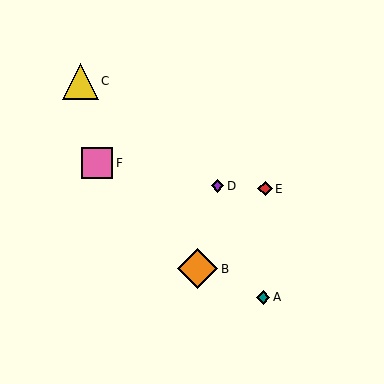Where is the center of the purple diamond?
The center of the purple diamond is at (217, 186).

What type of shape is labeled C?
Shape C is a yellow triangle.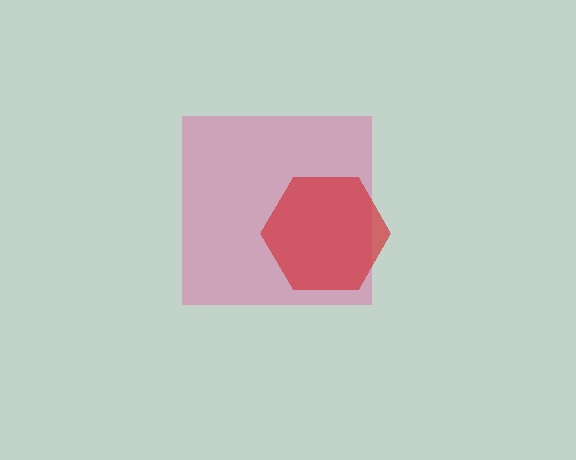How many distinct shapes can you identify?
There are 2 distinct shapes: a pink square, a red hexagon.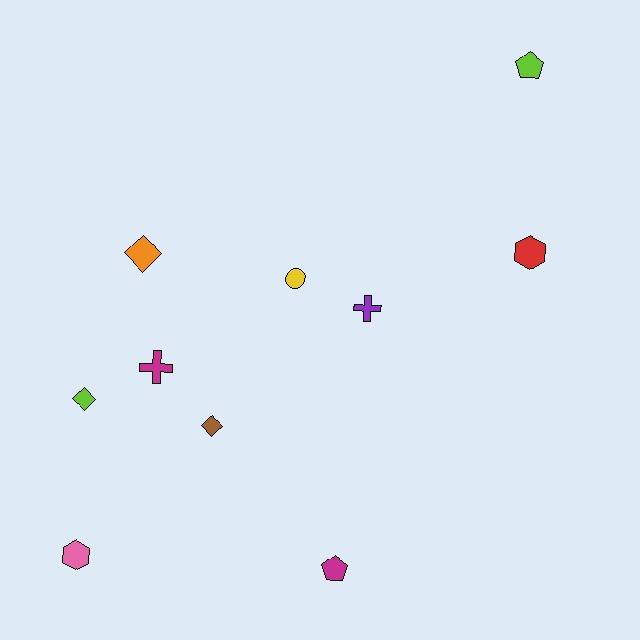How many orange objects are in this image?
There is 1 orange object.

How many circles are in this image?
There is 1 circle.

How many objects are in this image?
There are 10 objects.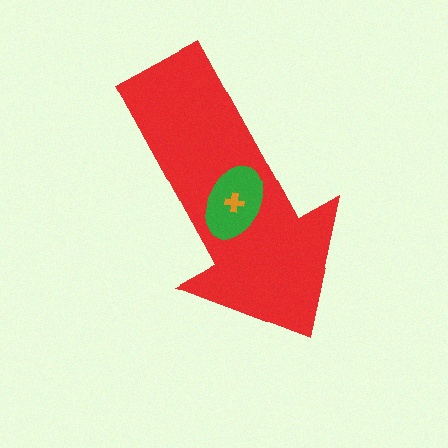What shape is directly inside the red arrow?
The green ellipse.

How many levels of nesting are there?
3.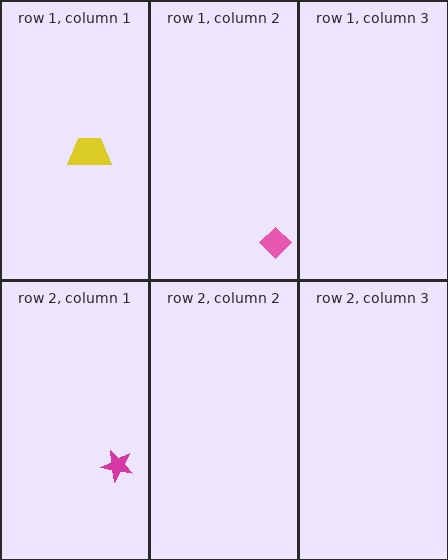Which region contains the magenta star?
The row 2, column 1 region.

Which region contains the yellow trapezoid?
The row 1, column 1 region.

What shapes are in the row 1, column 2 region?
The pink diamond.